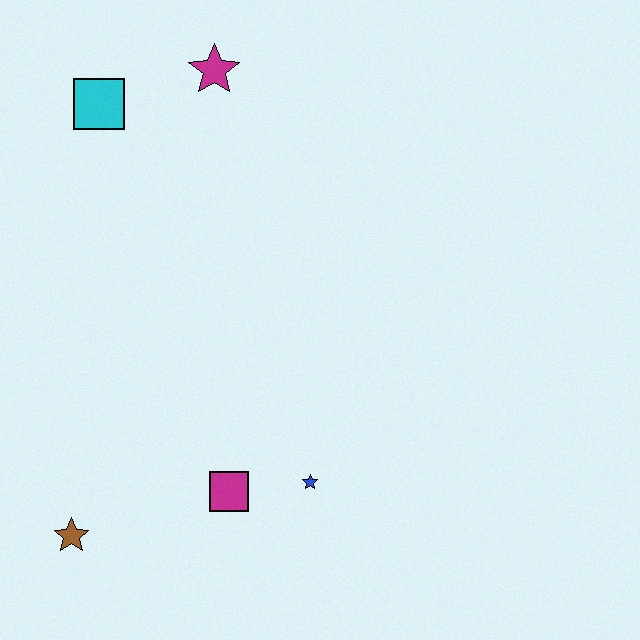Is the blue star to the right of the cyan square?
Yes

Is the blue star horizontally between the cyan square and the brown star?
No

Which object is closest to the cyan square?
The magenta star is closest to the cyan square.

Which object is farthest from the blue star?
The cyan square is farthest from the blue star.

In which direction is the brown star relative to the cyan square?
The brown star is below the cyan square.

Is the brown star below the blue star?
Yes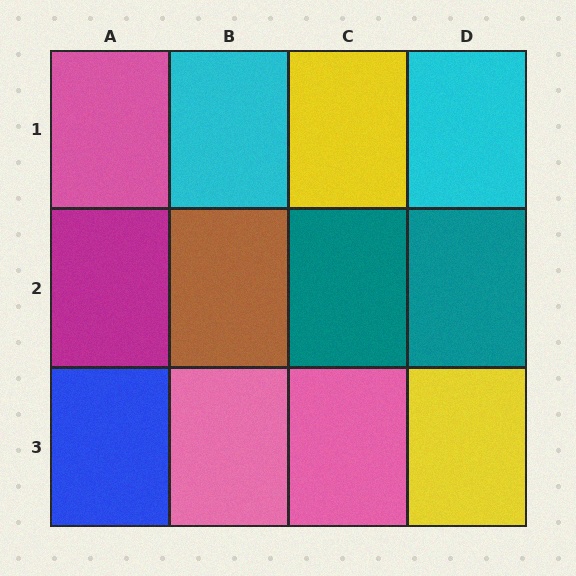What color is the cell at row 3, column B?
Pink.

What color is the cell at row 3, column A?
Blue.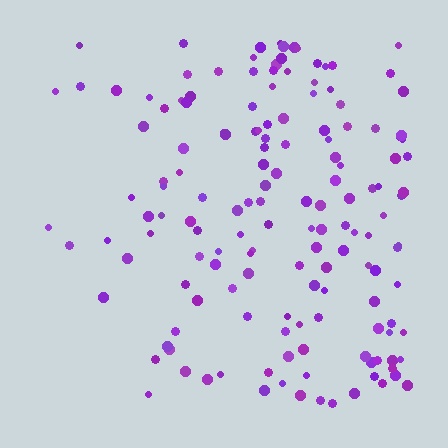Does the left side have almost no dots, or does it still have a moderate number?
Still a moderate number, just noticeably fewer than the right.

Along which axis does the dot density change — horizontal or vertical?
Horizontal.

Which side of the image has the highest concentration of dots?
The right.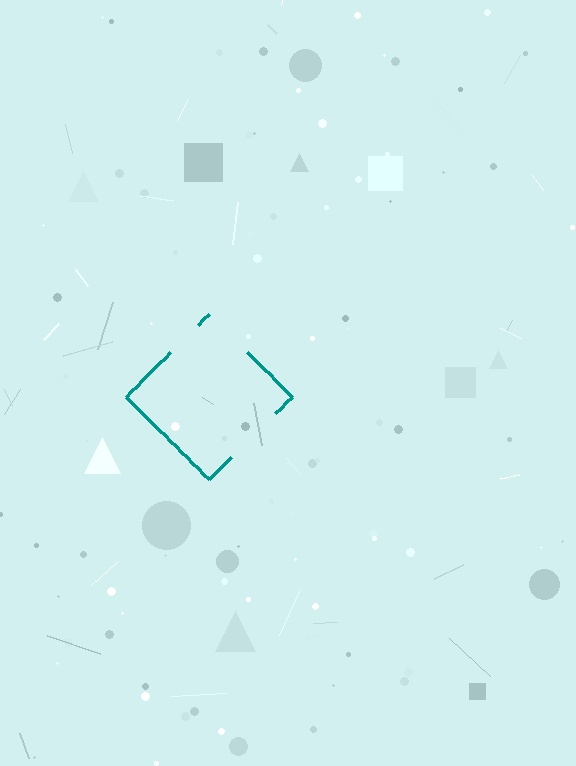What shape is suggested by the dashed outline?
The dashed outline suggests a diamond.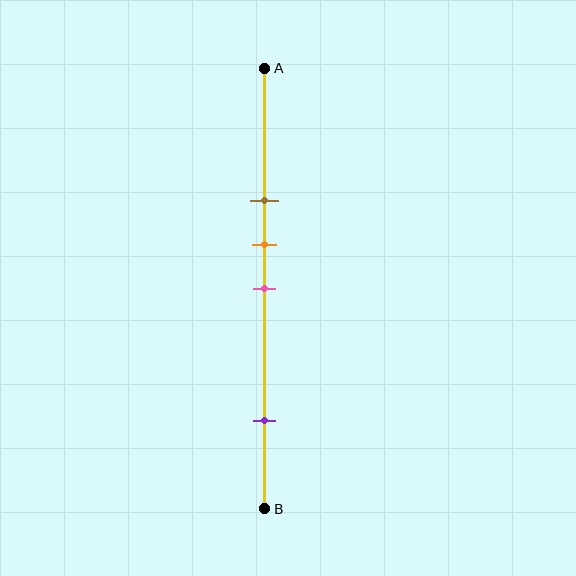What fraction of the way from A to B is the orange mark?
The orange mark is approximately 40% (0.4) of the way from A to B.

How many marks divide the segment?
There are 4 marks dividing the segment.